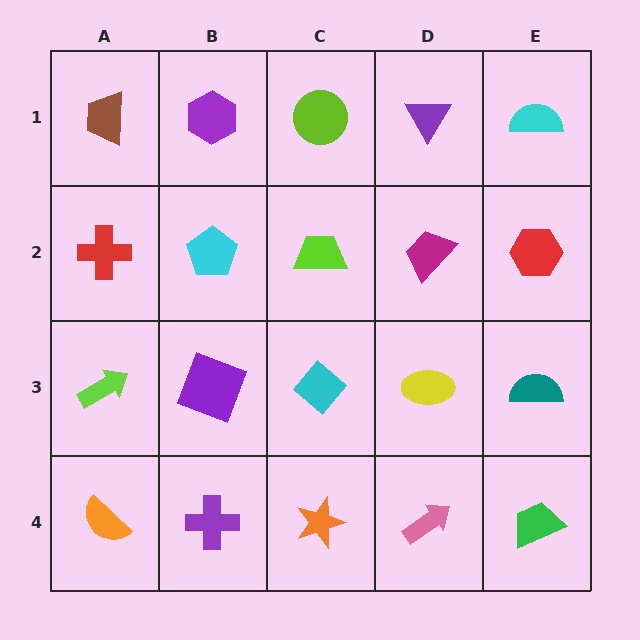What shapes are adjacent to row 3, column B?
A cyan pentagon (row 2, column B), a purple cross (row 4, column B), a lime arrow (row 3, column A), a cyan diamond (row 3, column C).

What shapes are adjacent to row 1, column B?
A cyan pentagon (row 2, column B), a brown trapezoid (row 1, column A), a lime circle (row 1, column C).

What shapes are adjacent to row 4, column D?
A yellow ellipse (row 3, column D), an orange star (row 4, column C), a green trapezoid (row 4, column E).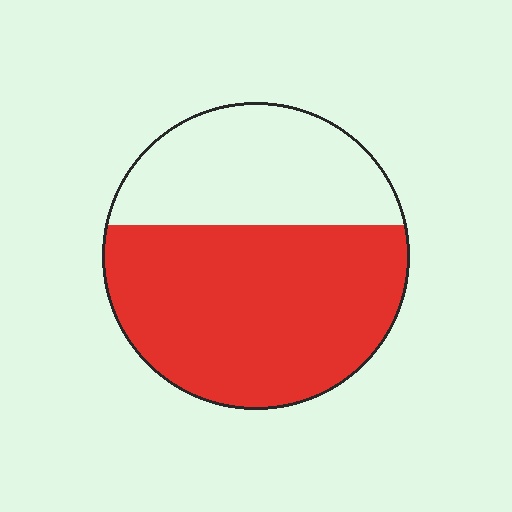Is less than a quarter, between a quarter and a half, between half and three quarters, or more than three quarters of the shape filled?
Between half and three quarters.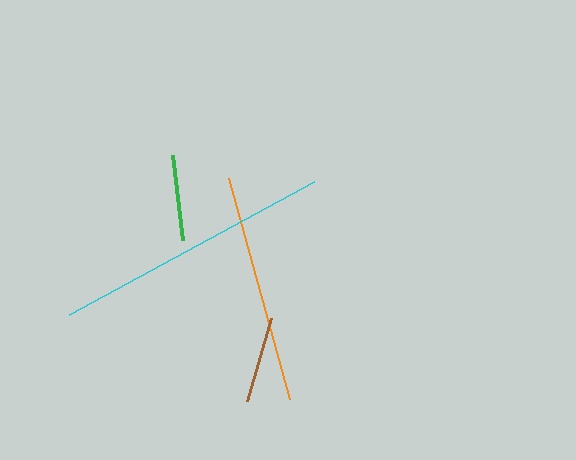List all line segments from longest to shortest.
From longest to shortest: cyan, orange, brown, green.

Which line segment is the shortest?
The green line is the shortest at approximately 86 pixels.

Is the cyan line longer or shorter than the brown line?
The cyan line is longer than the brown line.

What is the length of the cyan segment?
The cyan segment is approximately 278 pixels long.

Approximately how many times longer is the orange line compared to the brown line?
The orange line is approximately 2.6 times the length of the brown line.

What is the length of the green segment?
The green segment is approximately 86 pixels long.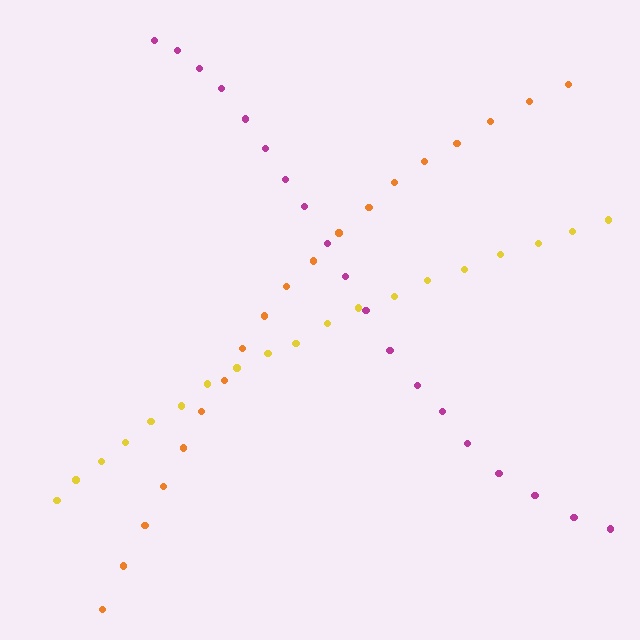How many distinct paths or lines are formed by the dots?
There are 3 distinct paths.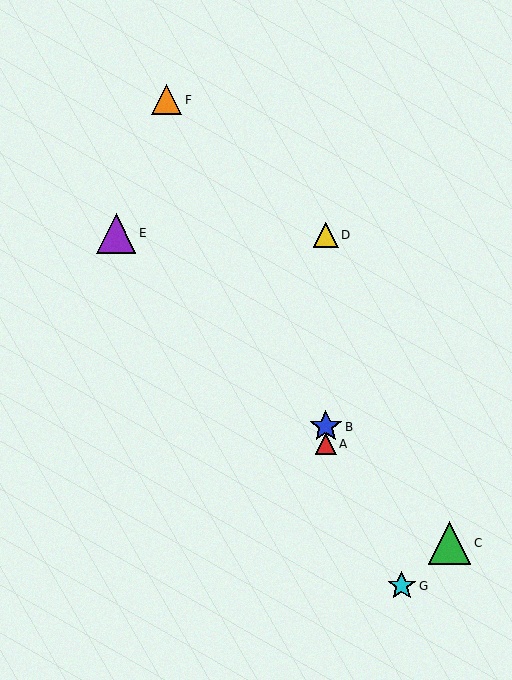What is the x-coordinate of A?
Object A is at x≈326.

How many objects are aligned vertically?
3 objects (A, B, D) are aligned vertically.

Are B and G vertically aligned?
No, B is at x≈326 and G is at x≈402.